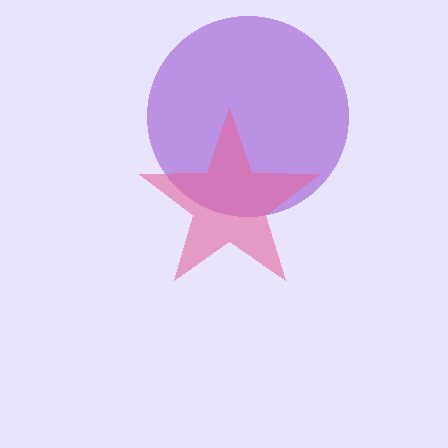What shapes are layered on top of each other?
The layered shapes are: a purple circle, a pink star.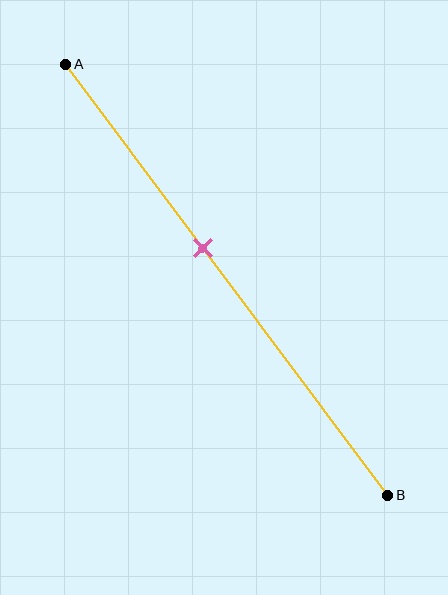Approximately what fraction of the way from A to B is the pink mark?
The pink mark is approximately 45% of the way from A to B.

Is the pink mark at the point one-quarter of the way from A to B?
No, the mark is at about 45% from A, not at the 25% one-quarter point.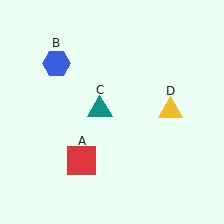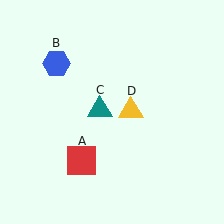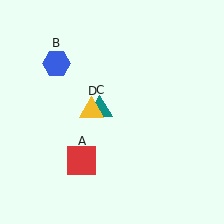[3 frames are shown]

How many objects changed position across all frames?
1 object changed position: yellow triangle (object D).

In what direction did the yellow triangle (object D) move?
The yellow triangle (object D) moved left.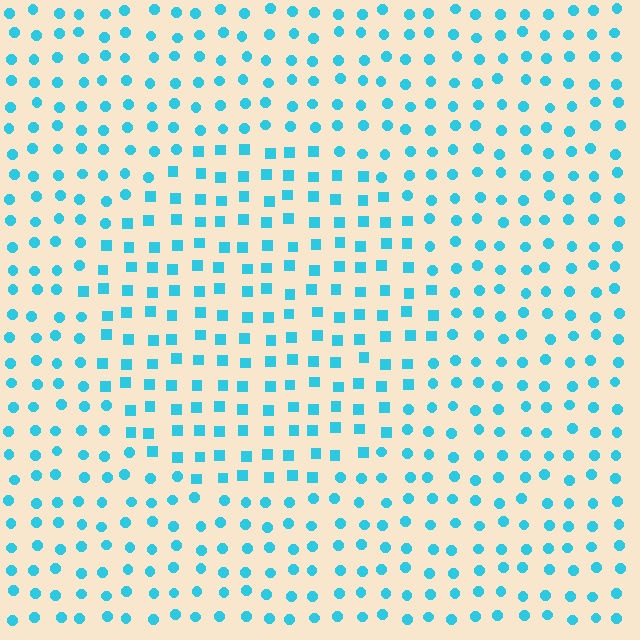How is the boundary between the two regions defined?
The boundary is defined by a change in element shape: squares inside vs. circles outside. All elements share the same color and spacing.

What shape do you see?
I see a circle.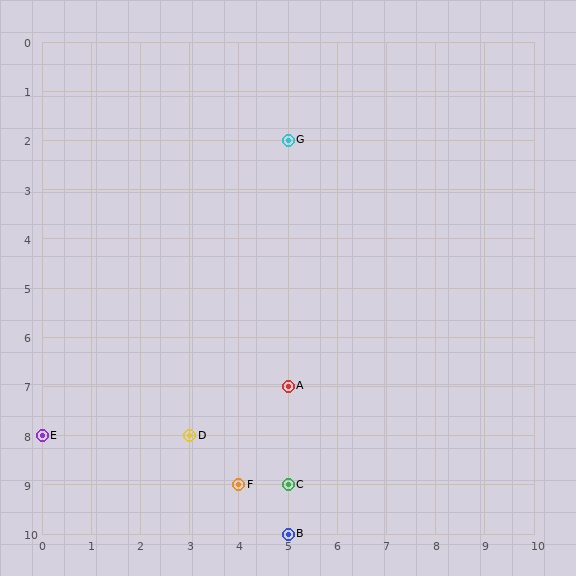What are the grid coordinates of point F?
Point F is at grid coordinates (4, 9).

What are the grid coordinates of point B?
Point B is at grid coordinates (5, 10).